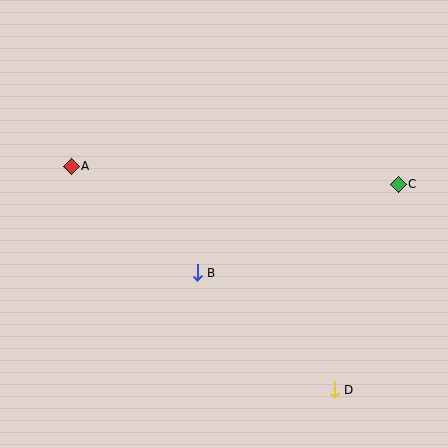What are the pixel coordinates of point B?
Point B is at (197, 273).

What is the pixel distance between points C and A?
The distance between C and A is 328 pixels.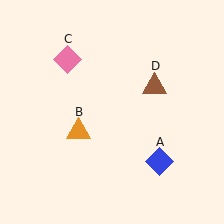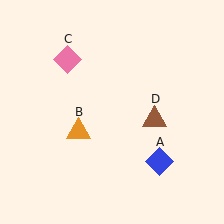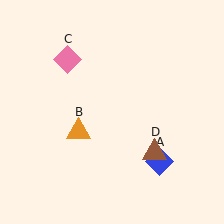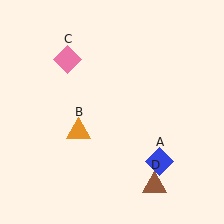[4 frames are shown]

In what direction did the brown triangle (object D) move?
The brown triangle (object D) moved down.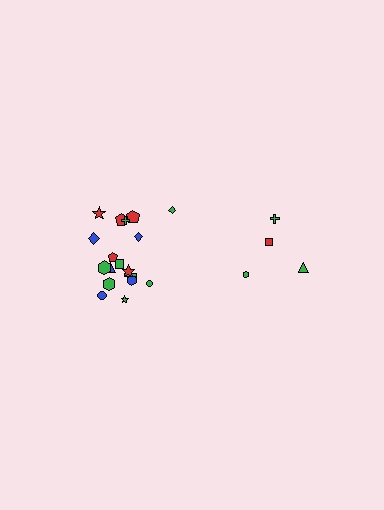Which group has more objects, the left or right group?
The left group.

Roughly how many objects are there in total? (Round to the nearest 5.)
Roughly 20 objects in total.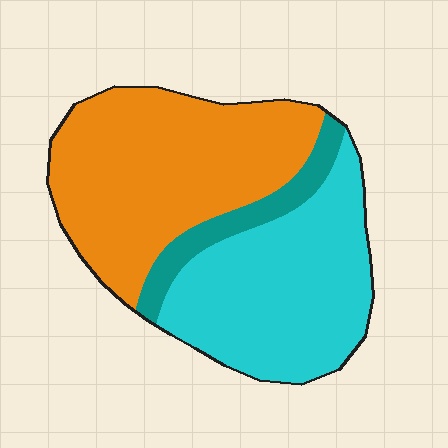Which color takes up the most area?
Orange, at roughly 50%.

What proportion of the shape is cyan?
Cyan takes up about two fifths (2/5) of the shape.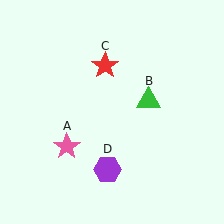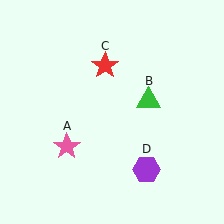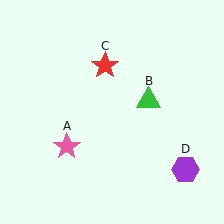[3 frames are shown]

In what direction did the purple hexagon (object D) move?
The purple hexagon (object D) moved right.